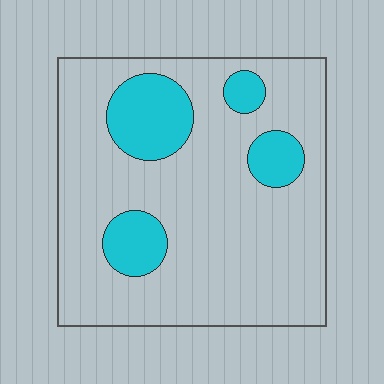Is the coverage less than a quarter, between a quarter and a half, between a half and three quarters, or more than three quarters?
Less than a quarter.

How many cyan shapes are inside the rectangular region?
4.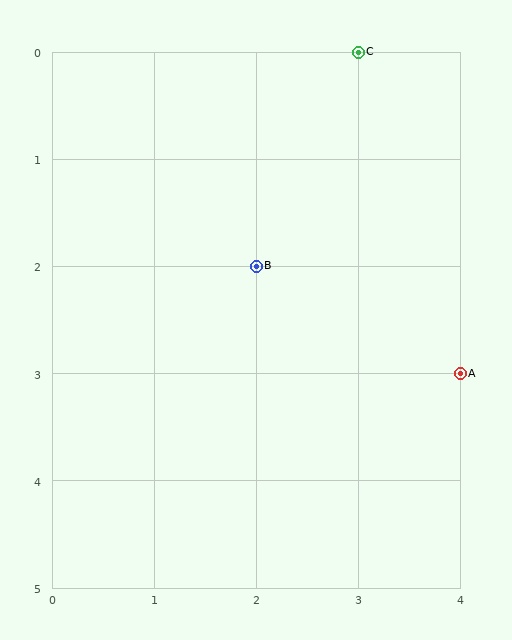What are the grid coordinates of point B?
Point B is at grid coordinates (2, 2).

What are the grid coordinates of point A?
Point A is at grid coordinates (4, 3).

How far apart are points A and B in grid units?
Points A and B are 2 columns and 1 row apart (about 2.2 grid units diagonally).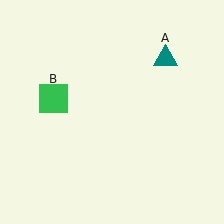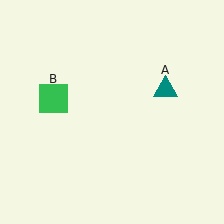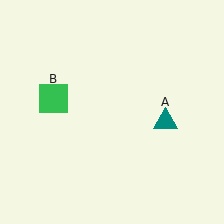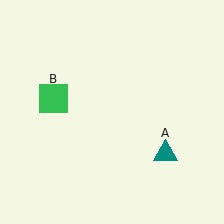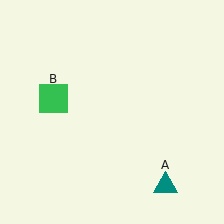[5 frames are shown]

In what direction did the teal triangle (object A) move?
The teal triangle (object A) moved down.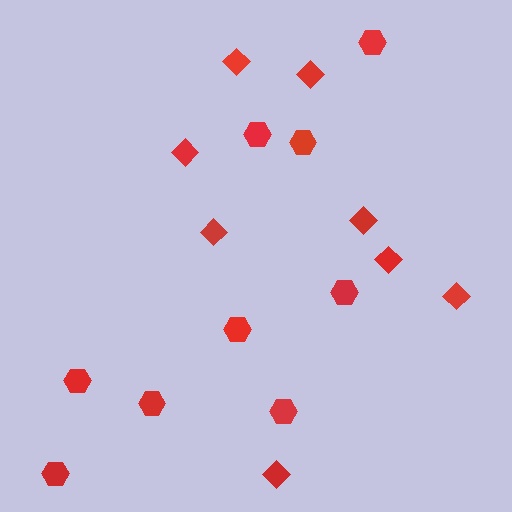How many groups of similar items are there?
There are 2 groups: one group of diamonds (8) and one group of hexagons (9).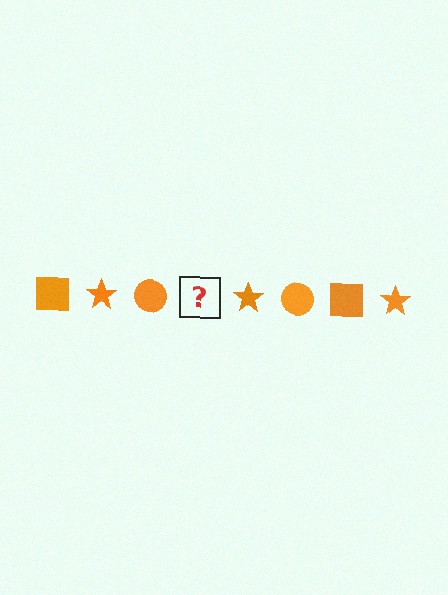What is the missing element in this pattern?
The missing element is an orange square.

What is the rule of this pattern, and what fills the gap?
The rule is that the pattern cycles through square, star, circle shapes in orange. The gap should be filled with an orange square.